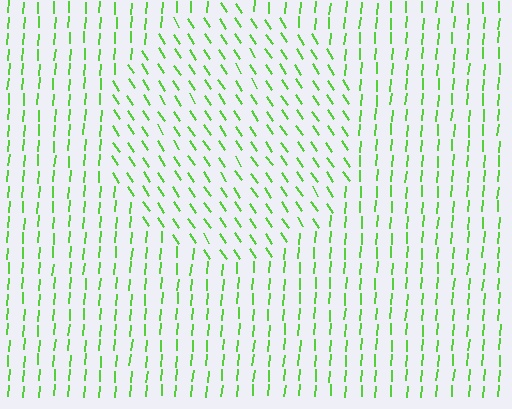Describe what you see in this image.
The image is filled with small lime line segments. A circle region in the image has lines oriented differently from the surrounding lines, creating a visible texture boundary.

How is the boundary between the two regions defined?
The boundary is defined purely by a change in line orientation (approximately 38 degrees difference). All lines are the same color and thickness.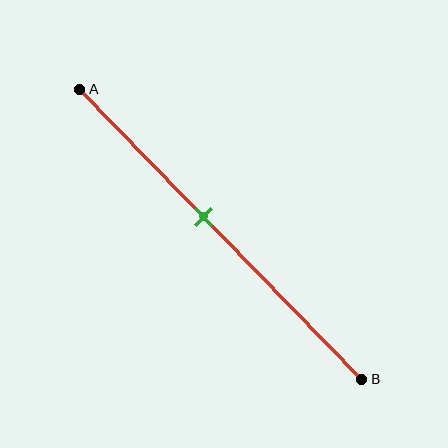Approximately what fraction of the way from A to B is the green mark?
The green mark is approximately 45% of the way from A to B.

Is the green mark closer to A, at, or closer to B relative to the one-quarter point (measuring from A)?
The green mark is closer to point B than the one-quarter point of segment AB.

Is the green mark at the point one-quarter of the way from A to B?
No, the mark is at about 45% from A, not at the 25% one-quarter point.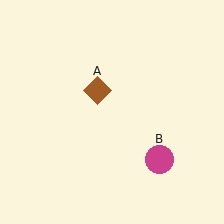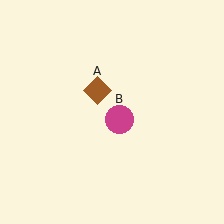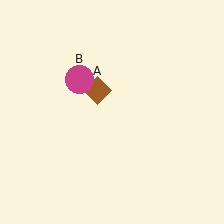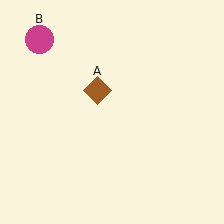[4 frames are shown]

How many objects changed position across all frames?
1 object changed position: magenta circle (object B).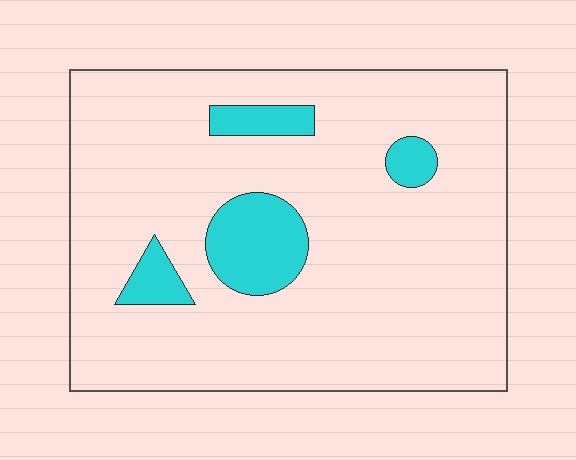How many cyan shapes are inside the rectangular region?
4.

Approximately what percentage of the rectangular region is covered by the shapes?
Approximately 10%.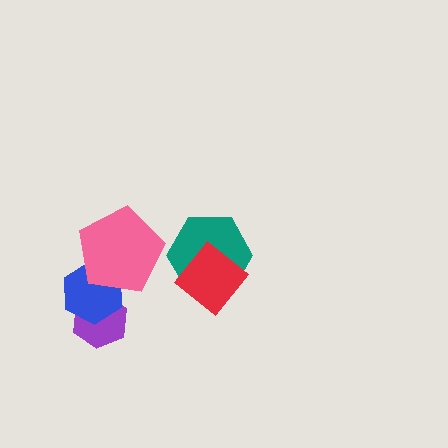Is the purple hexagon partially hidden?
Yes, it is partially covered by another shape.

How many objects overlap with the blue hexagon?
2 objects overlap with the blue hexagon.